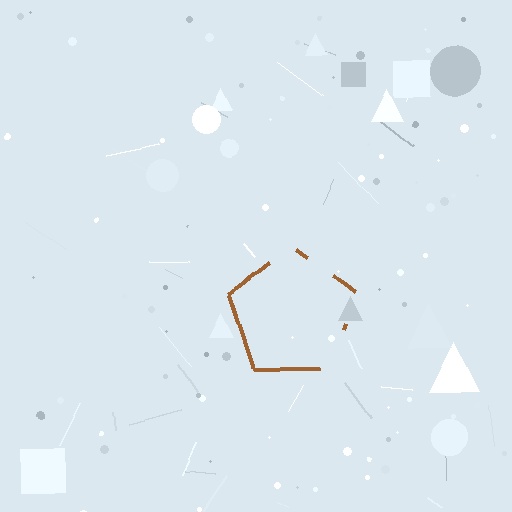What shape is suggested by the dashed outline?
The dashed outline suggests a pentagon.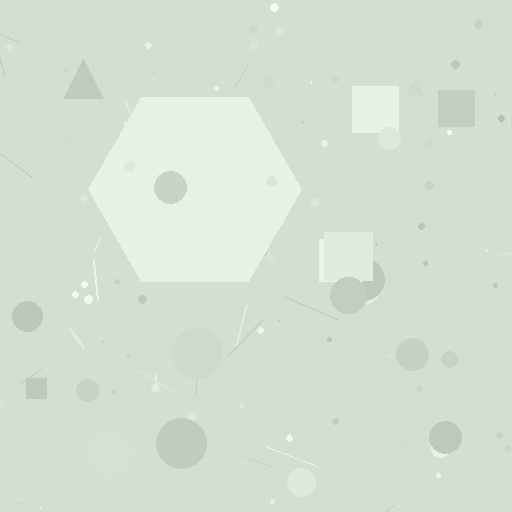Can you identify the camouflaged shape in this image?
The camouflaged shape is a hexagon.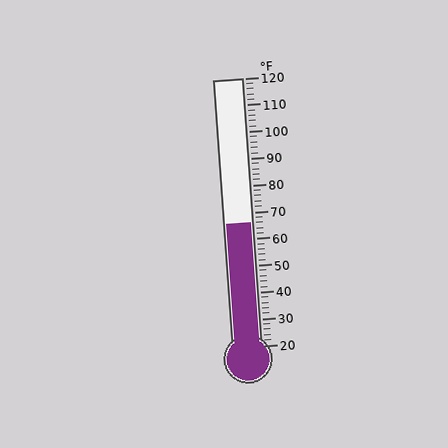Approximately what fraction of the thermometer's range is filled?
The thermometer is filled to approximately 45% of its range.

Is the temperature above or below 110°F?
The temperature is below 110°F.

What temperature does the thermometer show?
The thermometer shows approximately 66°F.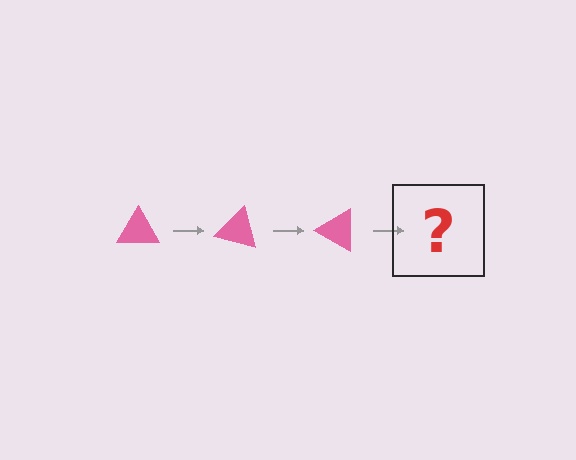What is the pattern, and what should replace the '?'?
The pattern is that the triangle rotates 15 degrees each step. The '?' should be a pink triangle rotated 45 degrees.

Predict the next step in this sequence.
The next step is a pink triangle rotated 45 degrees.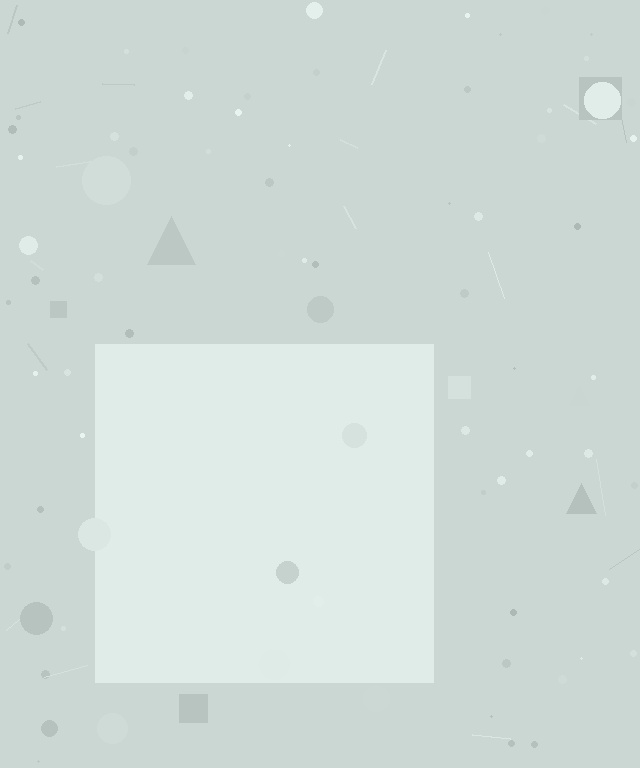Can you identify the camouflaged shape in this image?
The camouflaged shape is a square.